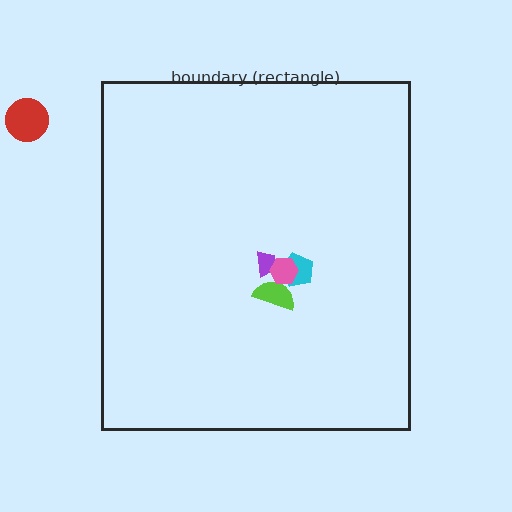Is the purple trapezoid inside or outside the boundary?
Inside.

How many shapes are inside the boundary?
4 inside, 1 outside.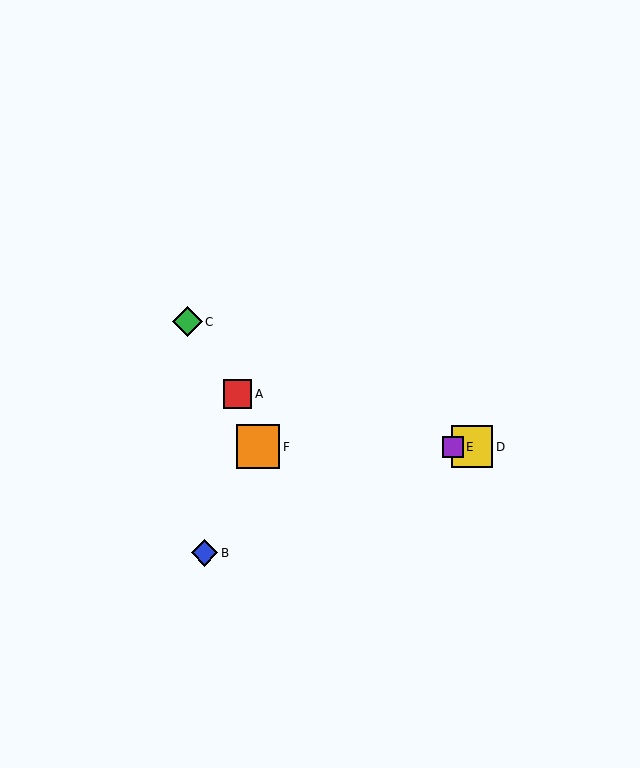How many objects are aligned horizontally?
3 objects (D, E, F) are aligned horizontally.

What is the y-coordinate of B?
Object B is at y≈553.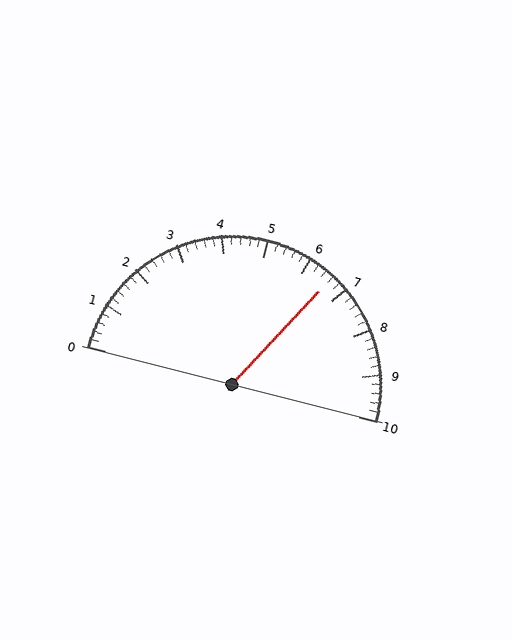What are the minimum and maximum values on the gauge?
The gauge ranges from 0 to 10.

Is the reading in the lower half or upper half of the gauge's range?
The reading is in the upper half of the range (0 to 10).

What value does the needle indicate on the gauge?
The needle indicates approximately 6.6.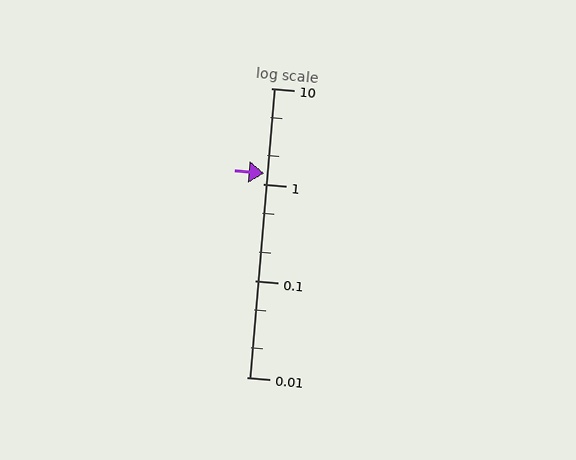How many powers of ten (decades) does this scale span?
The scale spans 3 decades, from 0.01 to 10.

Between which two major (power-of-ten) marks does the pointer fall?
The pointer is between 1 and 10.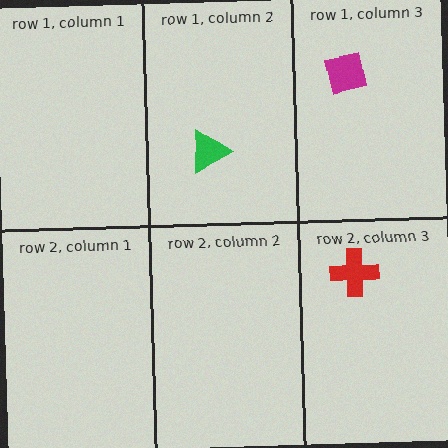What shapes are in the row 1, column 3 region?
The magenta square.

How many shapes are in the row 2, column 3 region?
1.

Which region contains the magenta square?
The row 1, column 3 region.